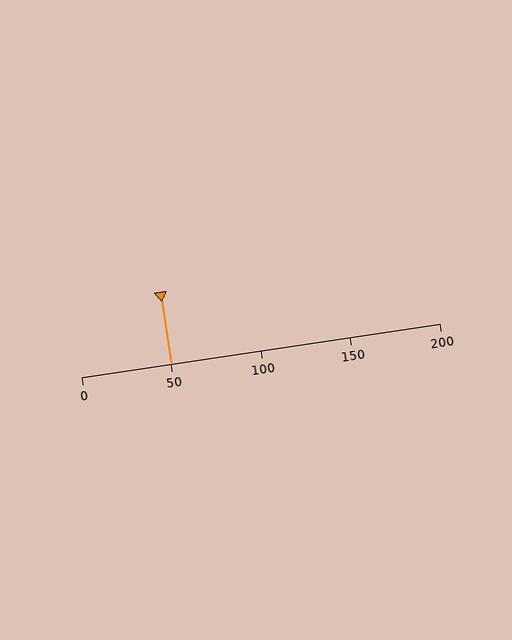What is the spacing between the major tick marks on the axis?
The major ticks are spaced 50 apart.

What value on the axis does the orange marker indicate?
The marker indicates approximately 50.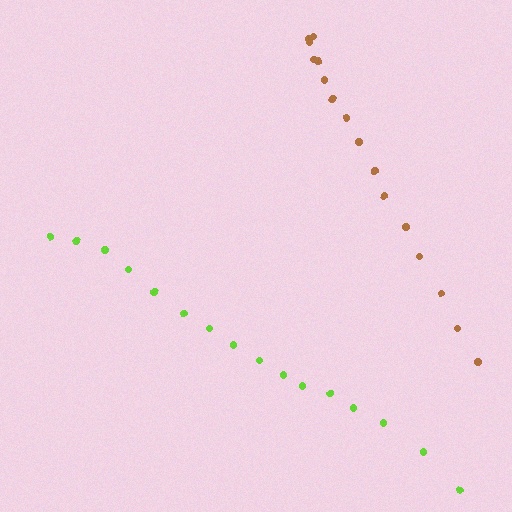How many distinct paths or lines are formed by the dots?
There are 2 distinct paths.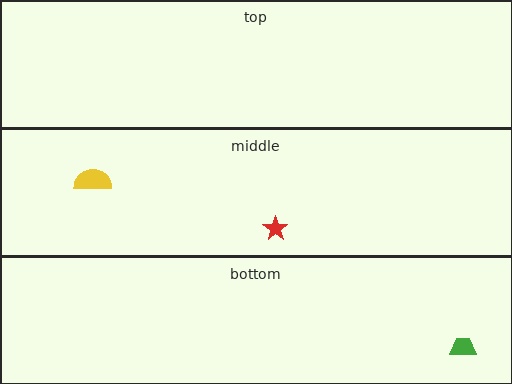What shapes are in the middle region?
The red star, the yellow semicircle.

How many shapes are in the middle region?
2.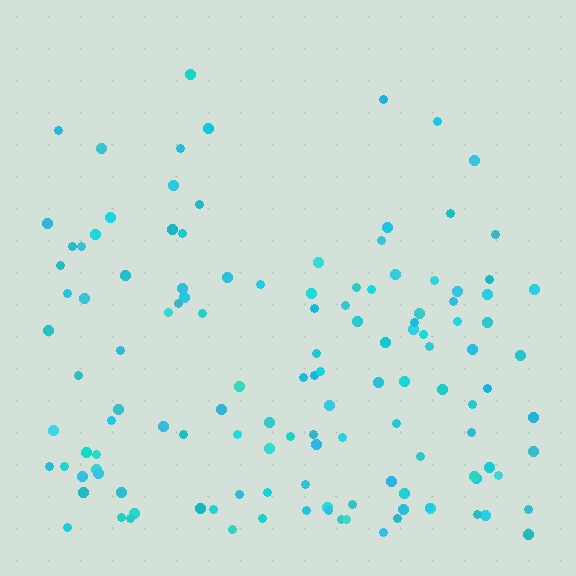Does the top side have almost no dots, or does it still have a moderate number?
Still a moderate number, just noticeably fewer than the bottom.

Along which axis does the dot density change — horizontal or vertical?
Vertical.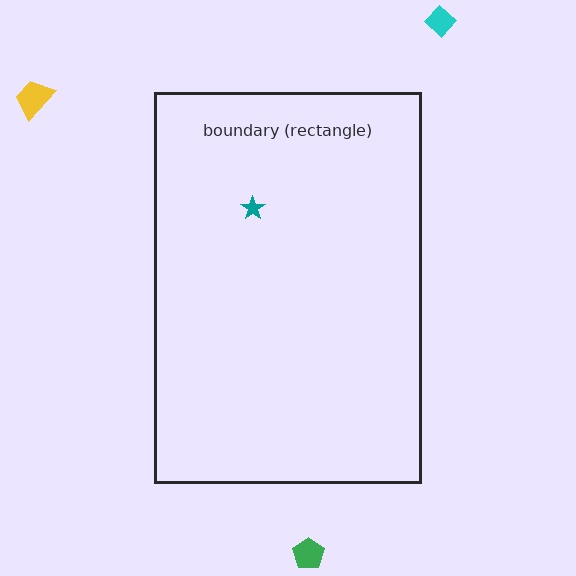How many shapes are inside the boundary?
1 inside, 3 outside.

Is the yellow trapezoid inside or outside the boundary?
Outside.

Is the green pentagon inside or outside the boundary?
Outside.